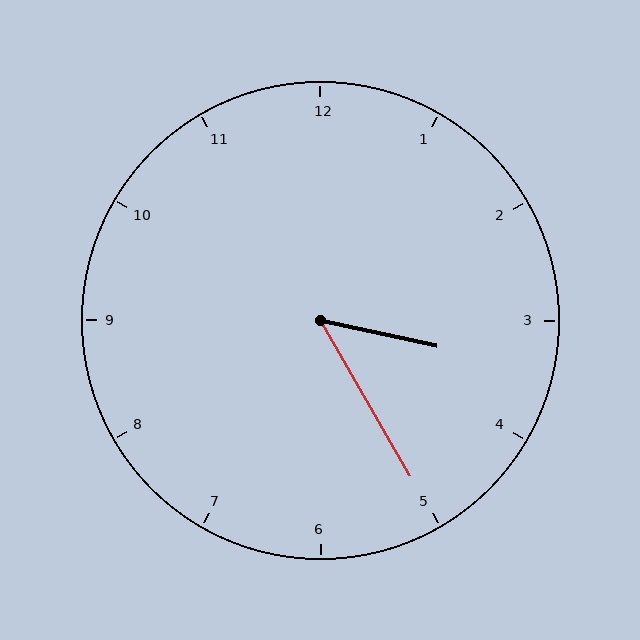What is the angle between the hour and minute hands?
Approximately 48 degrees.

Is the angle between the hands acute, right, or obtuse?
It is acute.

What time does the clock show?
3:25.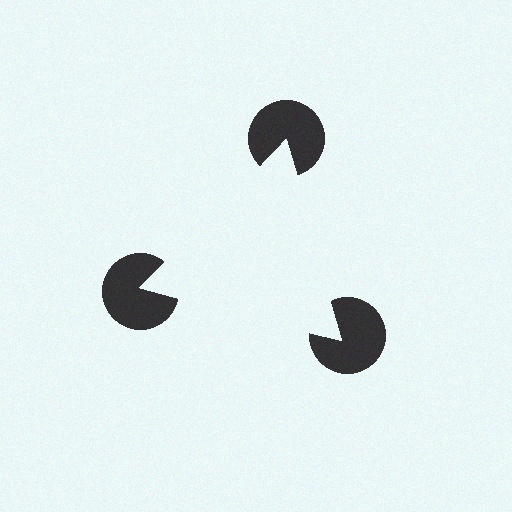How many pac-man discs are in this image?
There are 3 — one at each vertex of the illusory triangle.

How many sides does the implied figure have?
3 sides.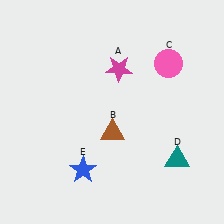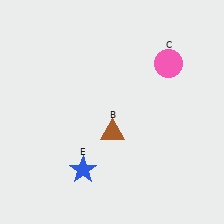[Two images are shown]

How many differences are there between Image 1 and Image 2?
There are 2 differences between the two images.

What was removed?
The magenta star (A), the teal triangle (D) were removed in Image 2.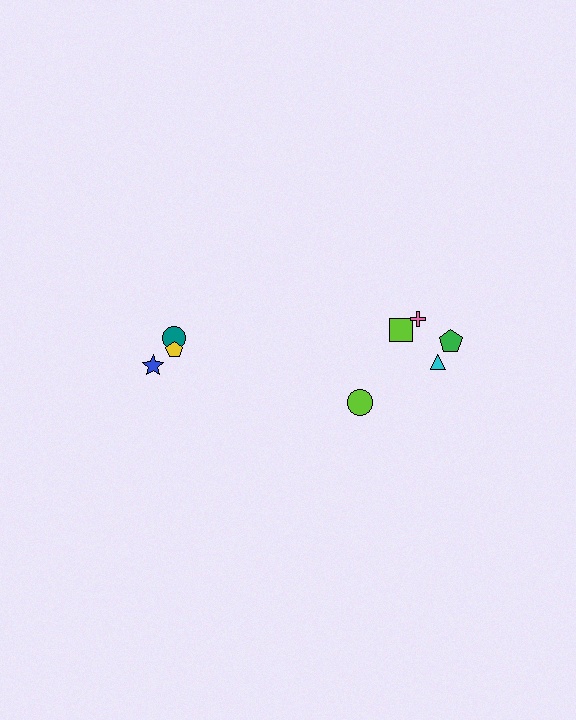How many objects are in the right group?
There are 5 objects.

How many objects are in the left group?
There are 3 objects.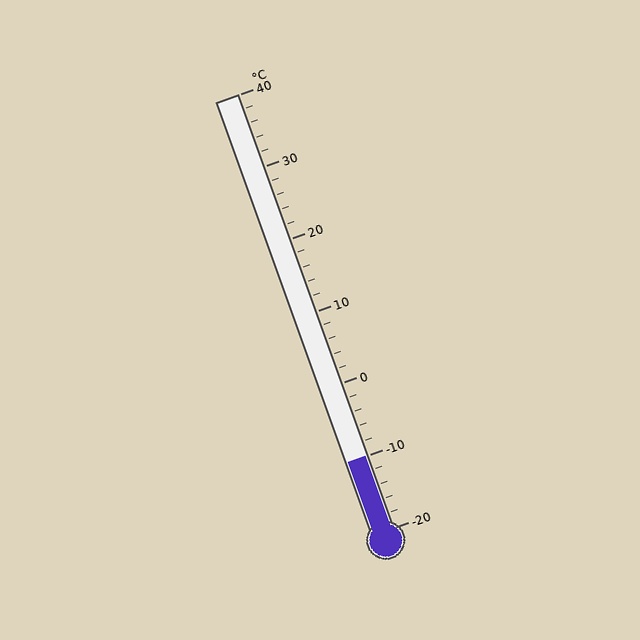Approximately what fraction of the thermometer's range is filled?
The thermometer is filled to approximately 15% of its range.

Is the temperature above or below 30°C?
The temperature is below 30°C.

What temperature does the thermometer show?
The thermometer shows approximately -10°C.